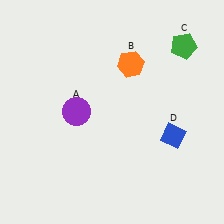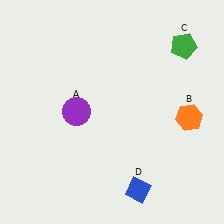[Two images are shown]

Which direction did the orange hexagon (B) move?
The orange hexagon (B) moved right.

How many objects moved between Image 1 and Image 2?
2 objects moved between the two images.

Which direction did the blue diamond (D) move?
The blue diamond (D) moved down.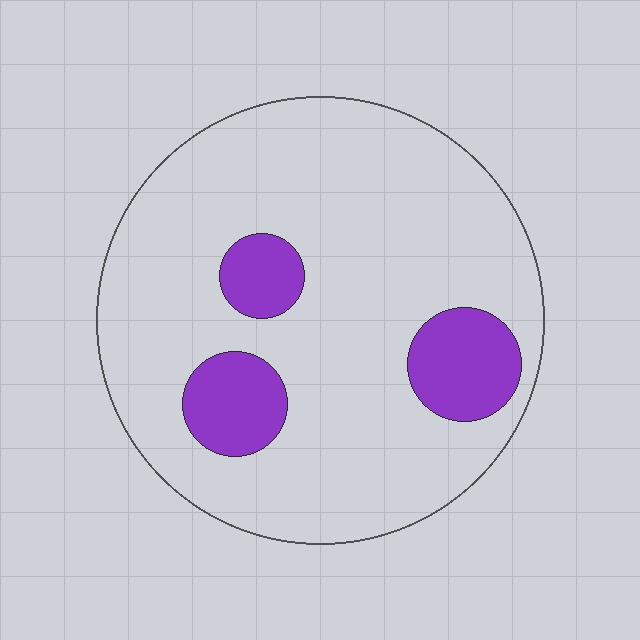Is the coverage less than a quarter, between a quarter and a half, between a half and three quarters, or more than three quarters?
Less than a quarter.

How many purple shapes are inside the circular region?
3.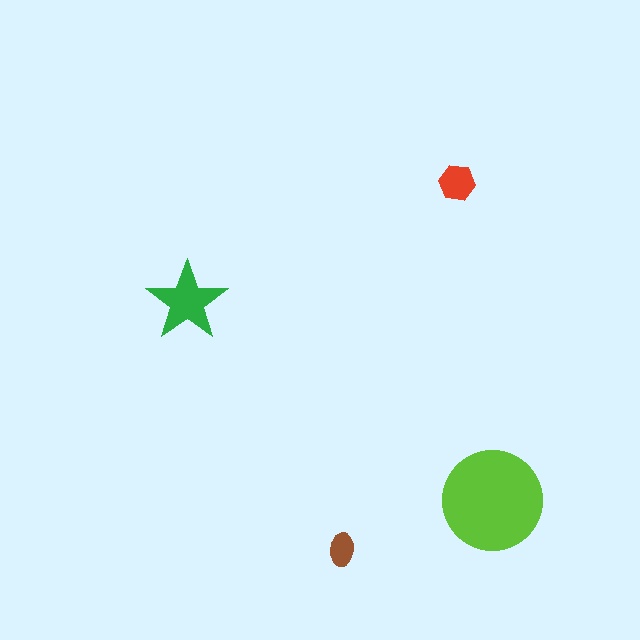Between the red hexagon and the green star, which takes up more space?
The green star.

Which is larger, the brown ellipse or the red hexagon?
The red hexagon.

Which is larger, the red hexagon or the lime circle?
The lime circle.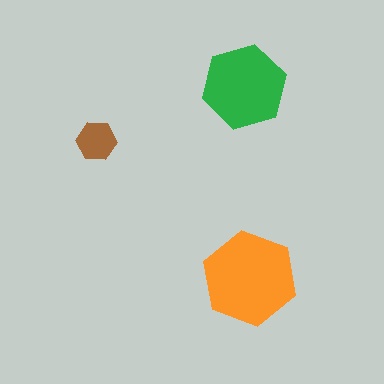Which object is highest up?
The green hexagon is topmost.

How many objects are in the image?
There are 3 objects in the image.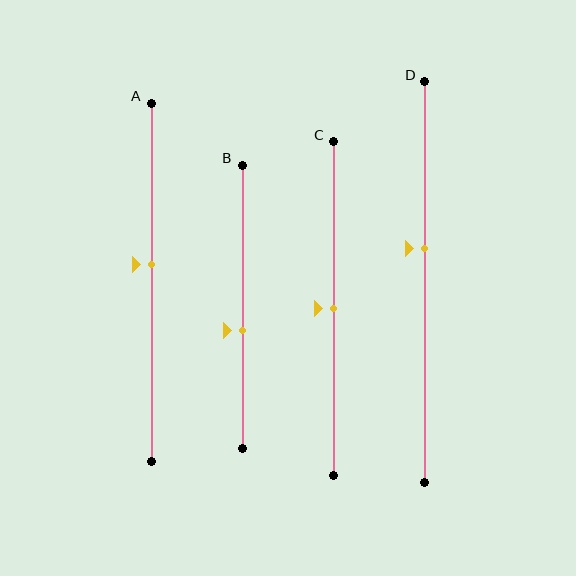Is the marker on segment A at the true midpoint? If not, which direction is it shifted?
No, the marker on segment A is shifted upward by about 5% of the segment length.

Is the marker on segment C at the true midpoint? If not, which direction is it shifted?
Yes, the marker on segment C is at the true midpoint.